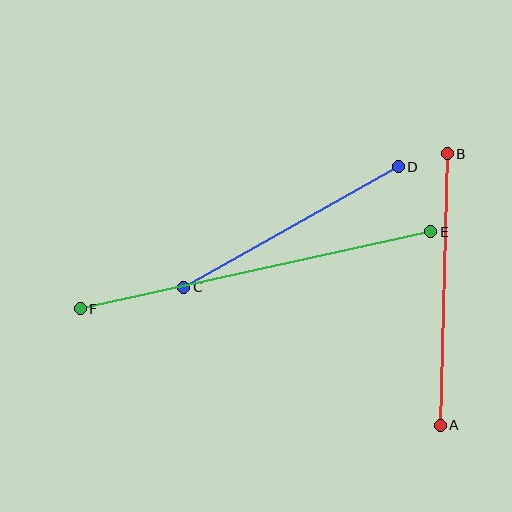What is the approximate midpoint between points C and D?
The midpoint is at approximately (291, 227) pixels.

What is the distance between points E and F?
The distance is approximately 359 pixels.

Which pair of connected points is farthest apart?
Points E and F are farthest apart.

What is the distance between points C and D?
The distance is approximately 246 pixels.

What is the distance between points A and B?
The distance is approximately 272 pixels.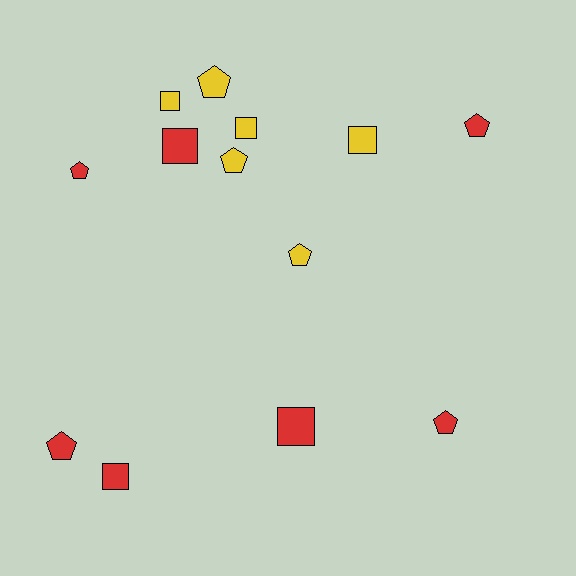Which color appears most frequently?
Red, with 7 objects.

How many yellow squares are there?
There are 3 yellow squares.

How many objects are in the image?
There are 13 objects.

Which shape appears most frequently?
Pentagon, with 7 objects.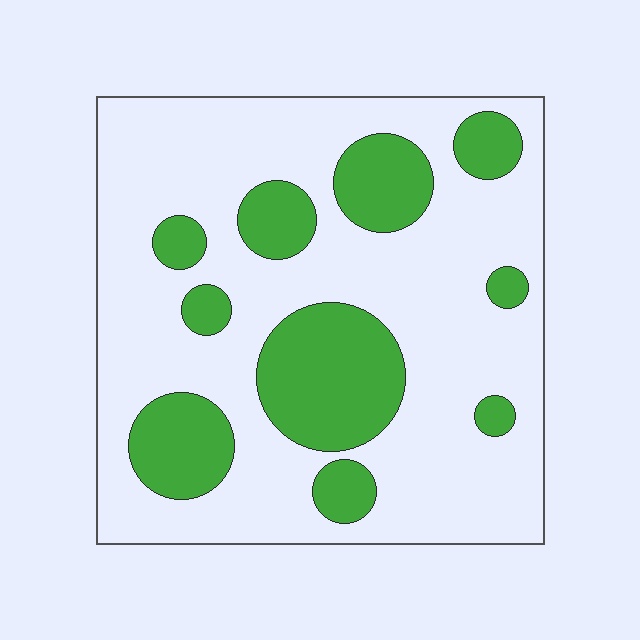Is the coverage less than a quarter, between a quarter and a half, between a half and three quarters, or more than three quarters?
Between a quarter and a half.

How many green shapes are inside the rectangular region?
10.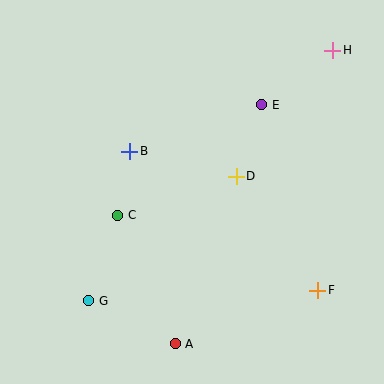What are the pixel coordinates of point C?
Point C is at (118, 215).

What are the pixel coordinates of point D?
Point D is at (236, 176).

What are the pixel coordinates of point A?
Point A is at (175, 344).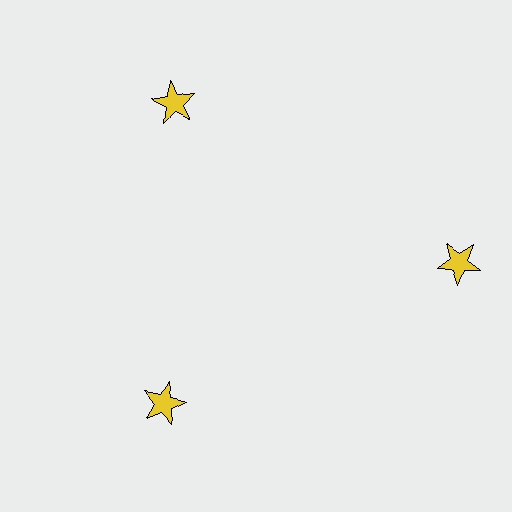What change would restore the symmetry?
The symmetry would be restored by moving it inward, back onto the ring so that all 3 stars sit at equal angles and equal distance from the center.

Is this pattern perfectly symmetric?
No. The 3 yellow stars are arranged in a ring, but one element near the 3 o'clock position is pushed outward from the center, breaking the 3-fold rotational symmetry.